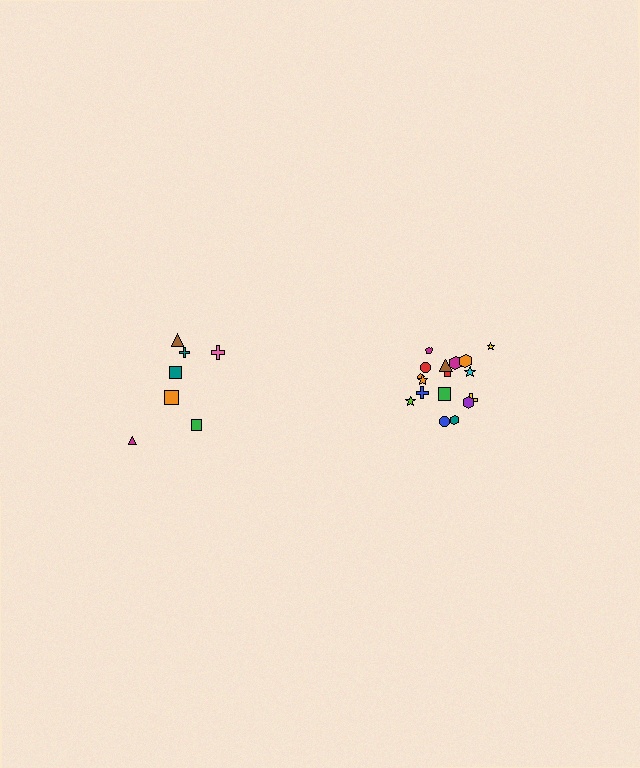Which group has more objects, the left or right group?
The right group.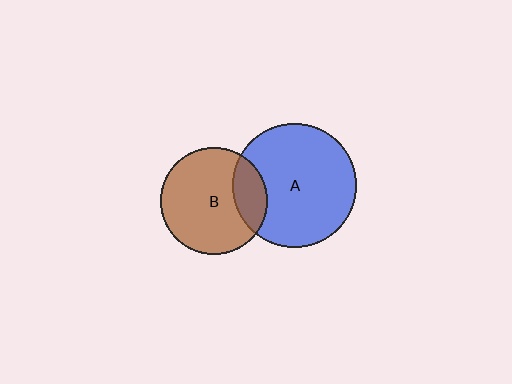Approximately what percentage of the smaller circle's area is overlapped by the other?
Approximately 20%.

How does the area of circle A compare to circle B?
Approximately 1.3 times.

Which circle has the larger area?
Circle A (blue).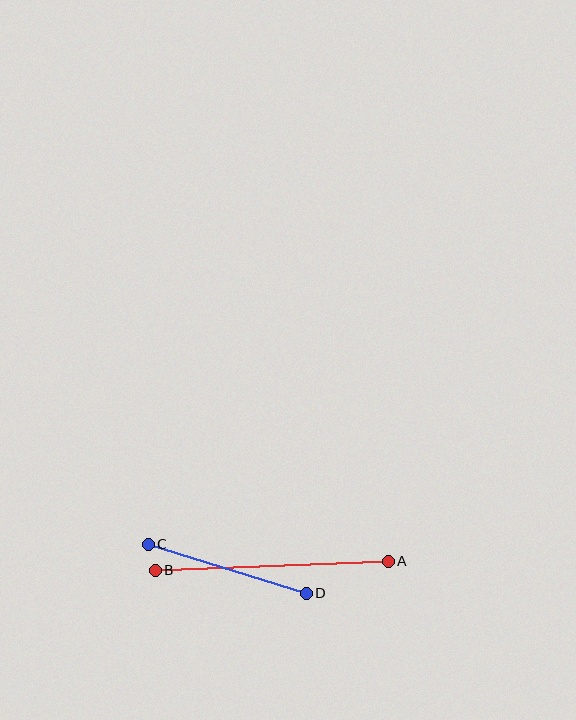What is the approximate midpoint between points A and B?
The midpoint is at approximately (272, 566) pixels.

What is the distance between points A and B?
The distance is approximately 233 pixels.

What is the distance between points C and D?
The distance is approximately 165 pixels.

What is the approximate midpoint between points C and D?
The midpoint is at approximately (227, 569) pixels.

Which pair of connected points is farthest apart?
Points A and B are farthest apart.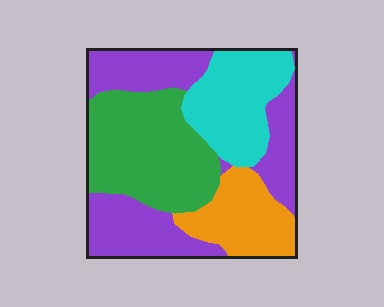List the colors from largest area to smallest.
From largest to smallest: purple, green, cyan, orange.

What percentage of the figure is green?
Green covers roughly 30% of the figure.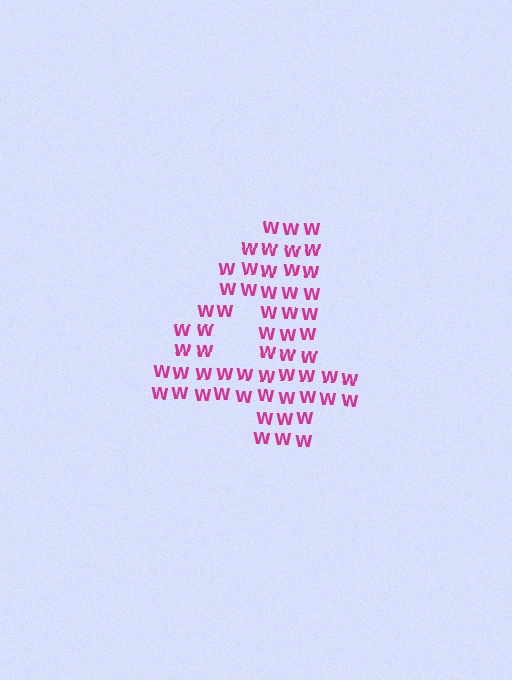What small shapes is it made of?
It is made of small letter W's.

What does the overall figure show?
The overall figure shows the digit 4.